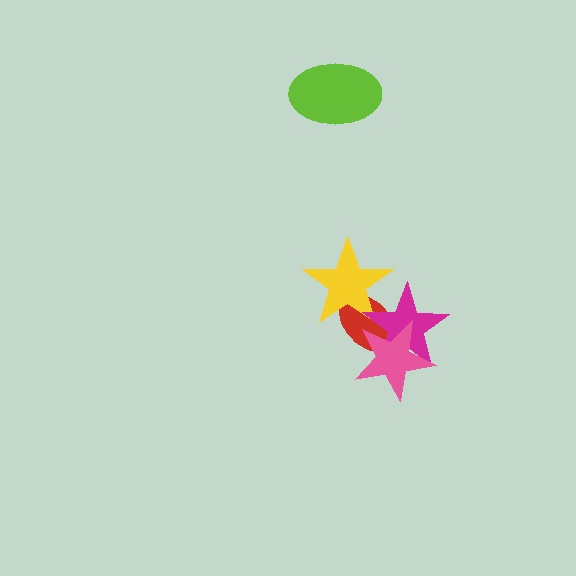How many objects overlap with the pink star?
2 objects overlap with the pink star.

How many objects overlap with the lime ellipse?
0 objects overlap with the lime ellipse.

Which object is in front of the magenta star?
The pink star is in front of the magenta star.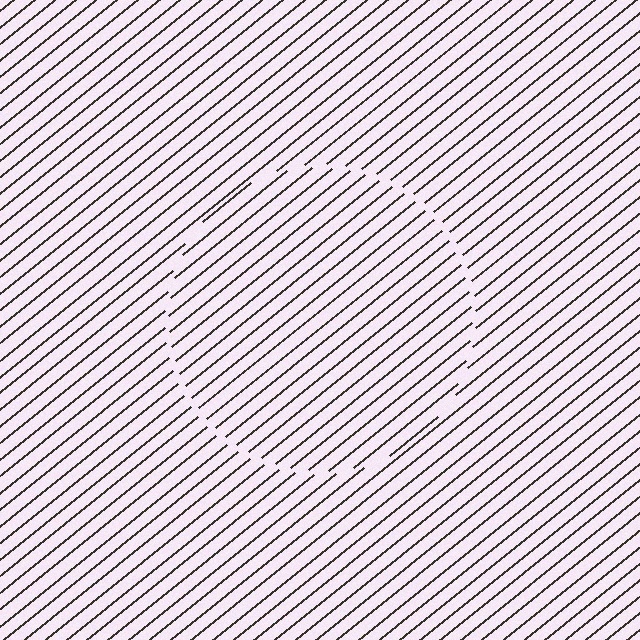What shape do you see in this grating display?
An illusory circle. The interior of the shape contains the same grating, shifted by half a period — the contour is defined by the phase discontinuity where line-ends from the inner and outer gratings abut.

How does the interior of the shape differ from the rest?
The interior of the shape contains the same grating, shifted by half a period — the contour is defined by the phase discontinuity where line-ends from the inner and outer gratings abut.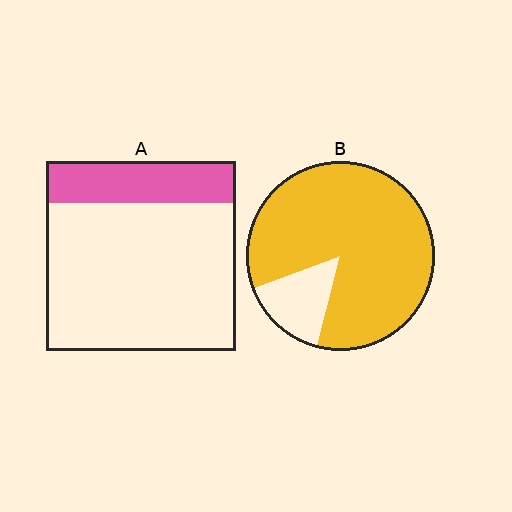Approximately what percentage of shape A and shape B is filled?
A is approximately 20% and B is approximately 85%.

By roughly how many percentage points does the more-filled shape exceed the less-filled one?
By roughly 65 percentage points (B over A).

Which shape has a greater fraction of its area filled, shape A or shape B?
Shape B.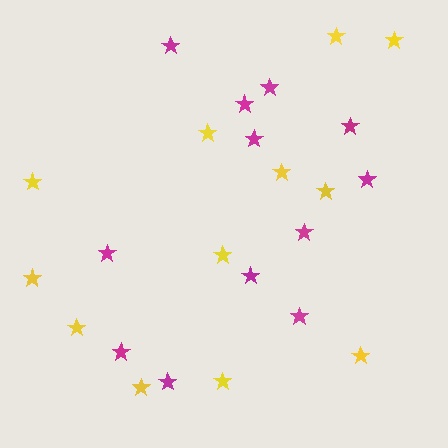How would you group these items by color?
There are 2 groups: one group of yellow stars (12) and one group of magenta stars (12).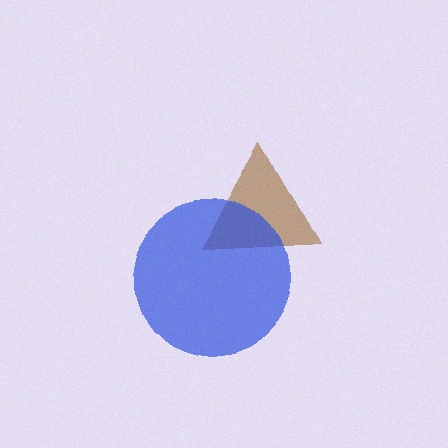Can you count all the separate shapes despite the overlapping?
Yes, there are 2 separate shapes.